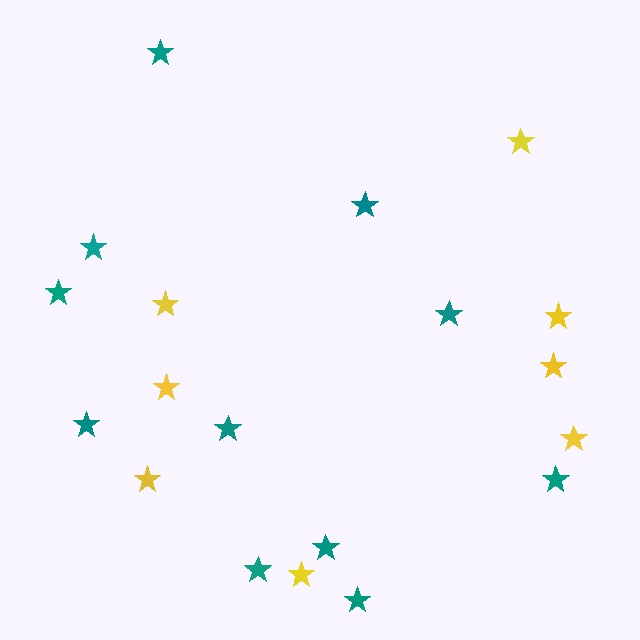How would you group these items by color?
There are 2 groups: one group of yellow stars (8) and one group of teal stars (11).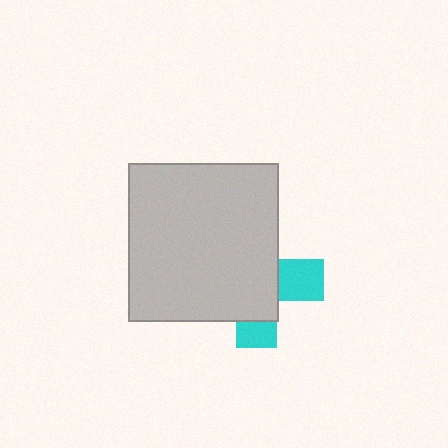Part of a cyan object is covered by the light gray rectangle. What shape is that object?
It is a cross.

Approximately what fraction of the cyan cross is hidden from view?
Roughly 70% of the cyan cross is hidden behind the light gray rectangle.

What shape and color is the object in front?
The object in front is a light gray rectangle.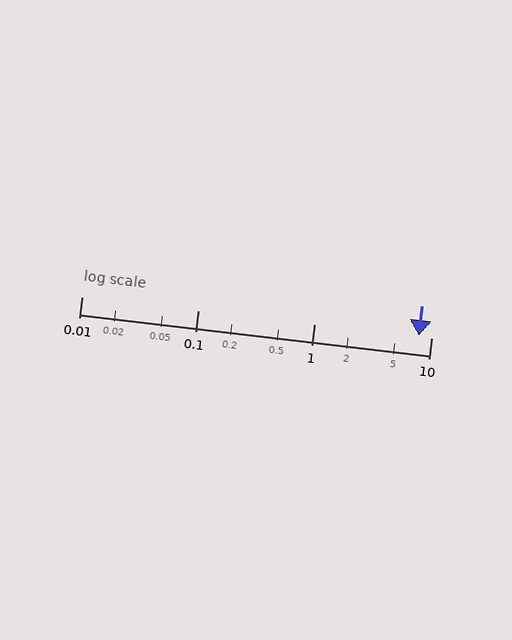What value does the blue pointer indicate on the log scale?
The pointer indicates approximately 7.9.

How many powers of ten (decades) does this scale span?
The scale spans 3 decades, from 0.01 to 10.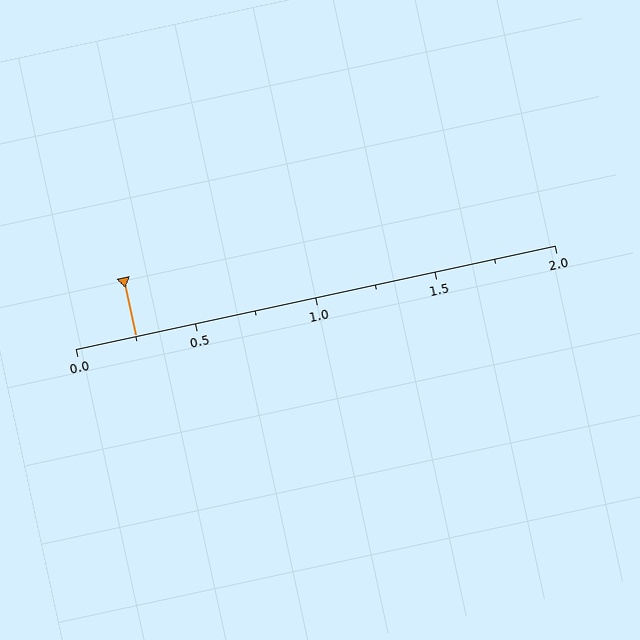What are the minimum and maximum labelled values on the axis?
The axis runs from 0.0 to 2.0.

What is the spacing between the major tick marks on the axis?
The major ticks are spaced 0.5 apart.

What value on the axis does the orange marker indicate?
The marker indicates approximately 0.25.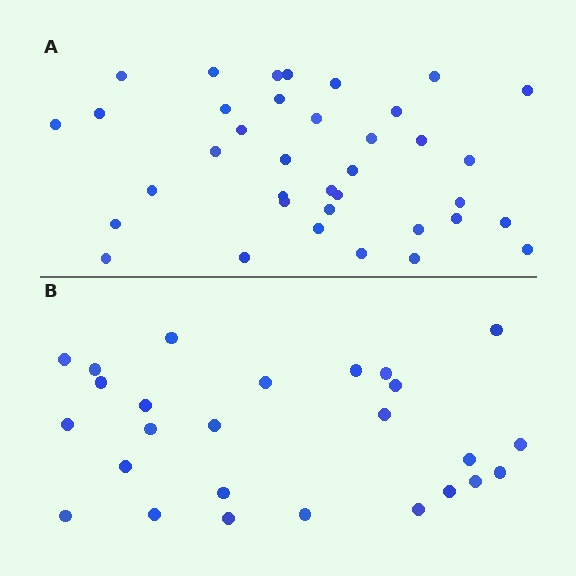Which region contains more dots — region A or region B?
Region A (the top region) has more dots.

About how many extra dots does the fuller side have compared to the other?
Region A has roughly 12 or so more dots than region B.